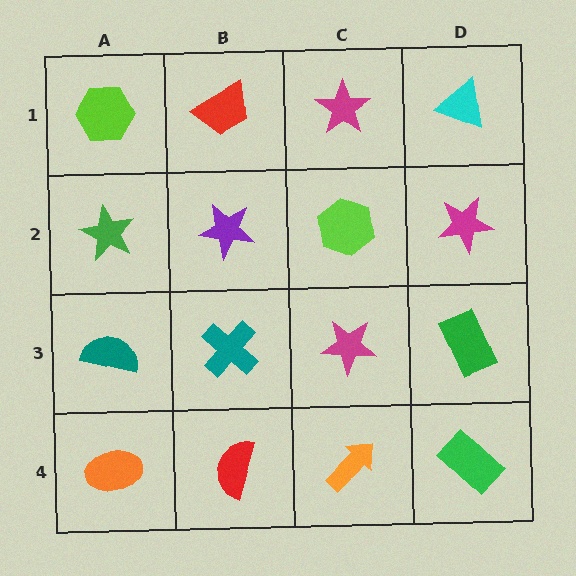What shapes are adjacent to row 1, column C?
A lime hexagon (row 2, column C), a red trapezoid (row 1, column B), a cyan triangle (row 1, column D).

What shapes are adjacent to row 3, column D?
A magenta star (row 2, column D), a green rectangle (row 4, column D), a magenta star (row 3, column C).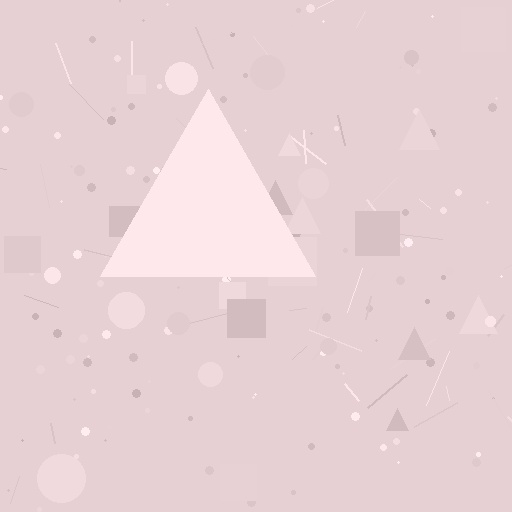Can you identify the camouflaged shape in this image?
The camouflaged shape is a triangle.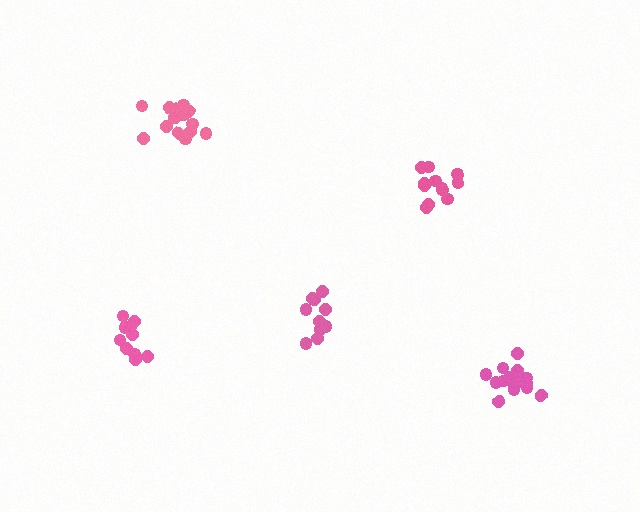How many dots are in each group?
Group 1: 10 dots, Group 2: 16 dots, Group 3: 15 dots, Group 4: 10 dots, Group 5: 12 dots (63 total).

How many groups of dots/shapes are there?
There are 5 groups.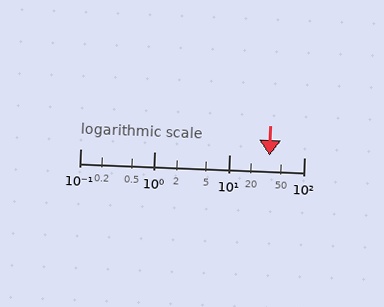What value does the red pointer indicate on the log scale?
The pointer indicates approximately 35.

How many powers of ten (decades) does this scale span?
The scale spans 3 decades, from 0.1 to 100.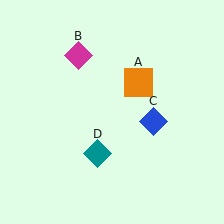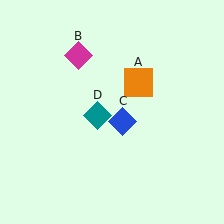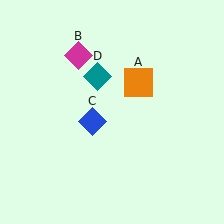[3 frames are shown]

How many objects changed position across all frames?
2 objects changed position: blue diamond (object C), teal diamond (object D).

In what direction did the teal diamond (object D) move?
The teal diamond (object D) moved up.